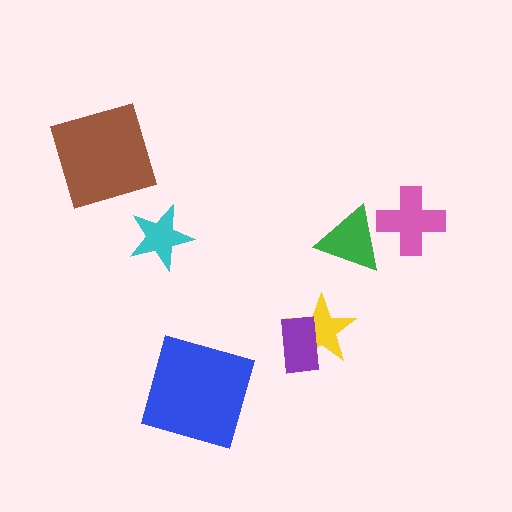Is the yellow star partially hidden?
Yes, it is partially covered by another shape.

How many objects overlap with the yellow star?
1 object overlaps with the yellow star.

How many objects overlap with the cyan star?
0 objects overlap with the cyan star.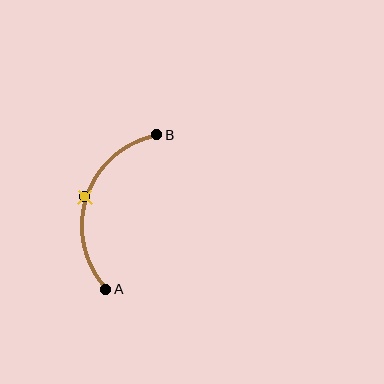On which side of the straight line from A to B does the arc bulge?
The arc bulges to the left of the straight line connecting A and B.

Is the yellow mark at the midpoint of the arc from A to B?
Yes. The yellow mark lies on the arc at equal arc-length from both A and B — it is the arc midpoint.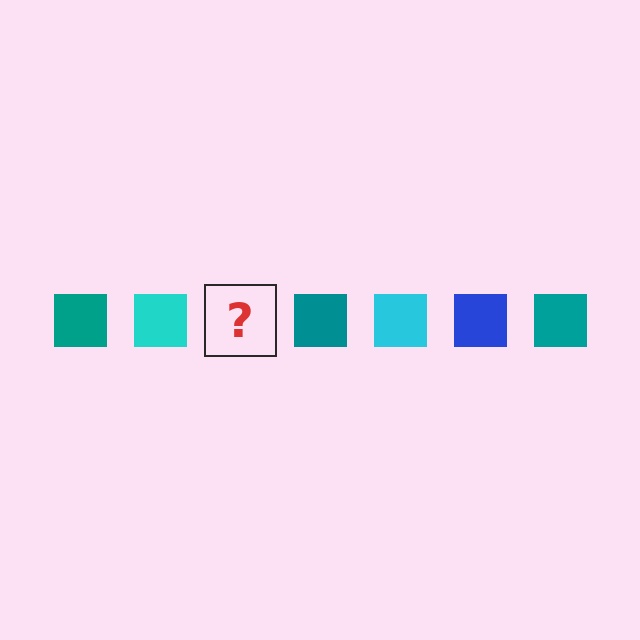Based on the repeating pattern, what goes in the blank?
The blank should be a blue square.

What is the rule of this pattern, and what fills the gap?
The rule is that the pattern cycles through teal, cyan, blue squares. The gap should be filled with a blue square.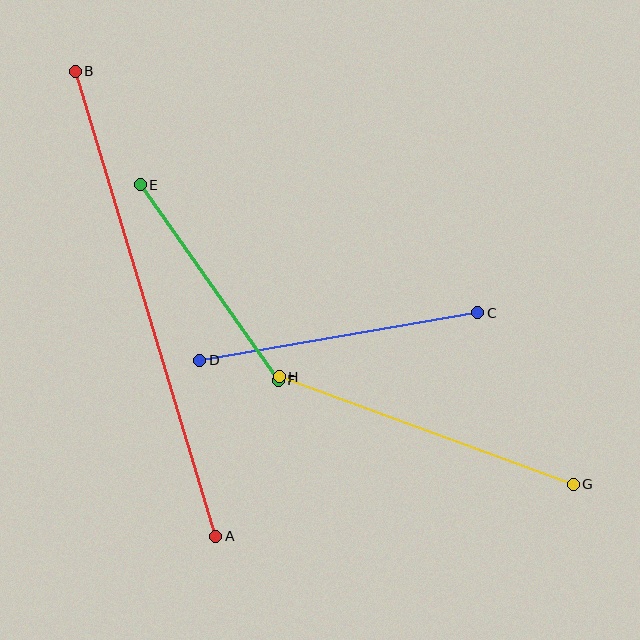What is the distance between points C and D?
The distance is approximately 282 pixels.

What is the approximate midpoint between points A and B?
The midpoint is at approximately (146, 304) pixels.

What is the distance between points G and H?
The distance is approximately 313 pixels.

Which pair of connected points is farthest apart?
Points A and B are farthest apart.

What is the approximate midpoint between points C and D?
The midpoint is at approximately (339, 336) pixels.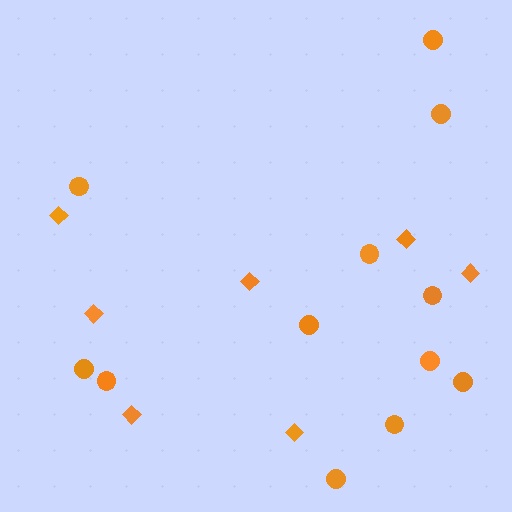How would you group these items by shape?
There are 2 groups: one group of diamonds (7) and one group of circles (12).